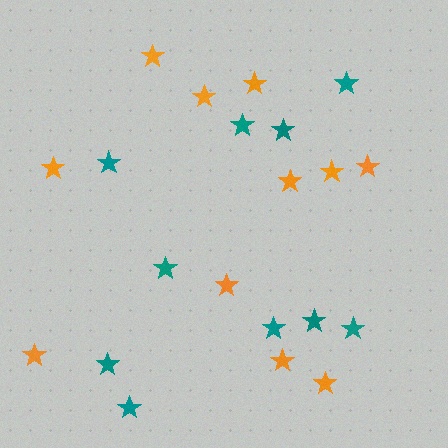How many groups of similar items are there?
There are 2 groups: one group of teal stars (10) and one group of orange stars (11).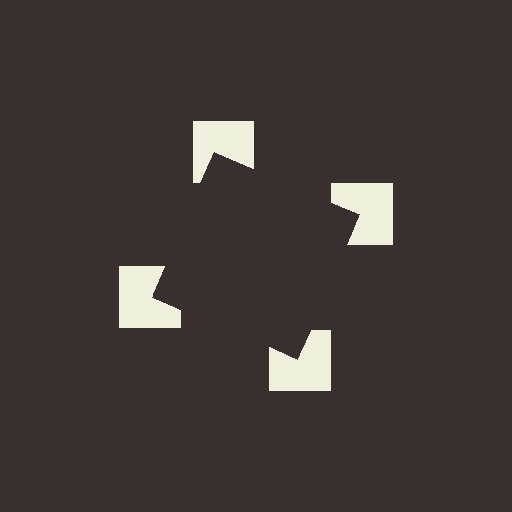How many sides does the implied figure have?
4 sides.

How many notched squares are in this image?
There are 4 — one at each vertex of the illusory square.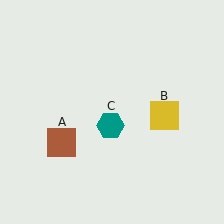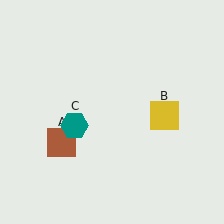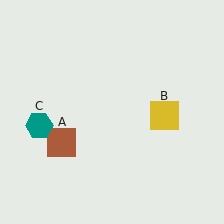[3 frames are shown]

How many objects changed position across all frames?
1 object changed position: teal hexagon (object C).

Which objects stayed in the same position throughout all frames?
Brown square (object A) and yellow square (object B) remained stationary.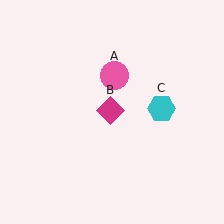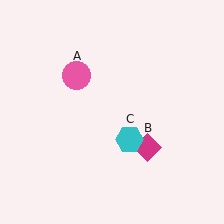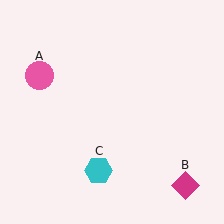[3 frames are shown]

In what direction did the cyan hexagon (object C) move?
The cyan hexagon (object C) moved down and to the left.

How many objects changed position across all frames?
3 objects changed position: pink circle (object A), magenta diamond (object B), cyan hexagon (object C).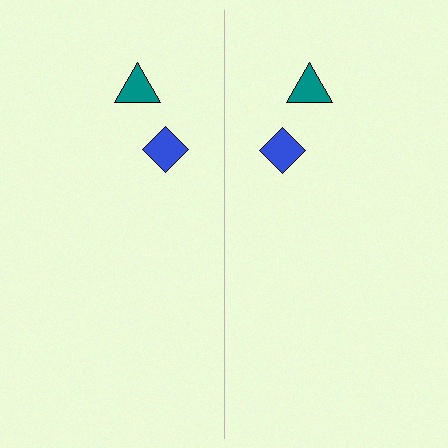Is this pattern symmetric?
Yes, this pattern has bilateral (reflection) symmetry.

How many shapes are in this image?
There are 4 shapes in this image.